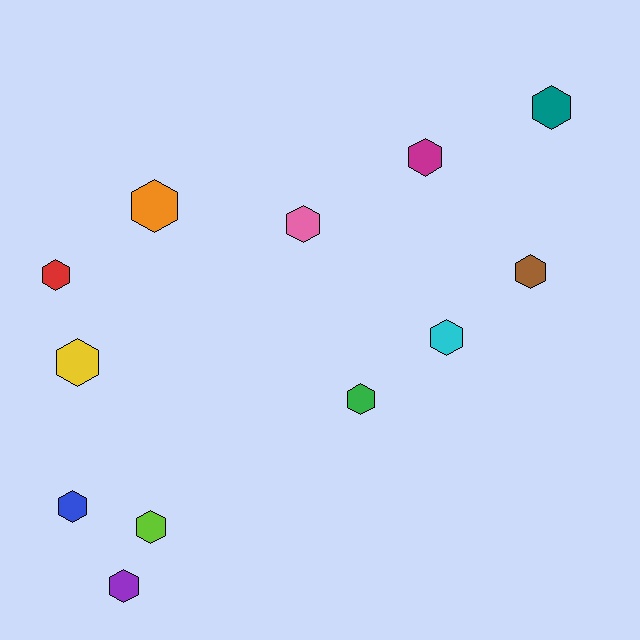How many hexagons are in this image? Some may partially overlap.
There are 12 hexagons.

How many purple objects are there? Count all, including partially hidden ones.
There is 1 purple object.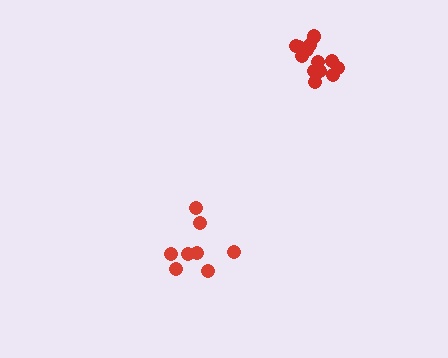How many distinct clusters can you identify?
There are 2 distinct clusters.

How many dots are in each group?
Group 1: 13 dots, Group 2: 8 dots (21 total).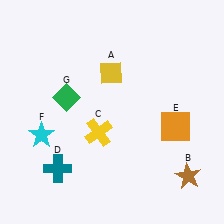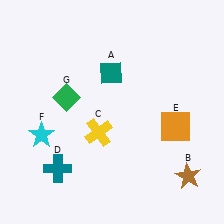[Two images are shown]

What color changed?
The diamond (A) changed from yellow in Image 1 to teal in Image 2.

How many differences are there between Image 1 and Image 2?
There is 1 difference between the two images.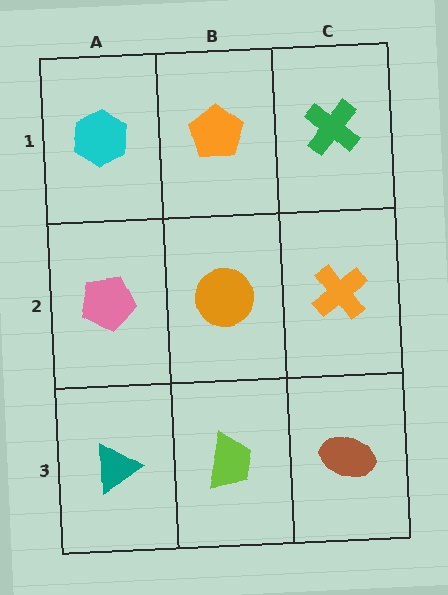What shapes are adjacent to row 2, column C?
A green cross (row 1, column C), a brown ellipse (row 3, column C), an orange circle (row 2, column B).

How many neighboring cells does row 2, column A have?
3.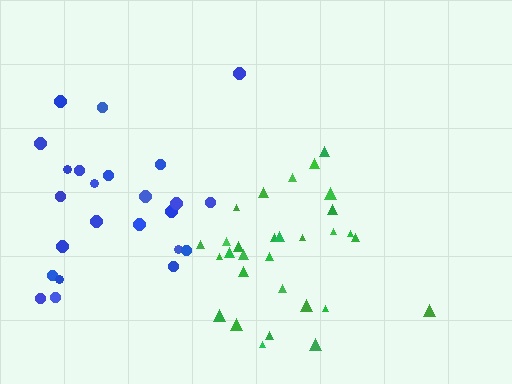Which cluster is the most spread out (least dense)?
Blue.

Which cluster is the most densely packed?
Green.